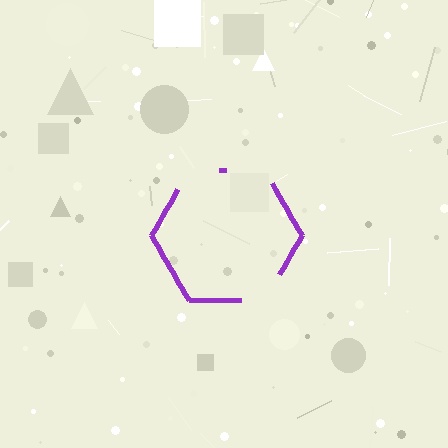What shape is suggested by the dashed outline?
The dashed outline suggests a hexagon.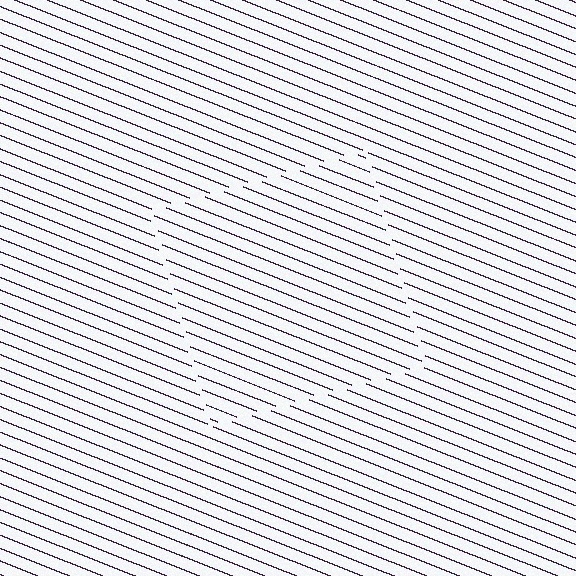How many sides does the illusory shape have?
4 sides — the line-ends trace a square.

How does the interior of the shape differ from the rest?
The interior of the shape contains the same grating, shifted by half a period — the contour is defined by the phase discontinuity where line-ends from the inner and outer gratings abut.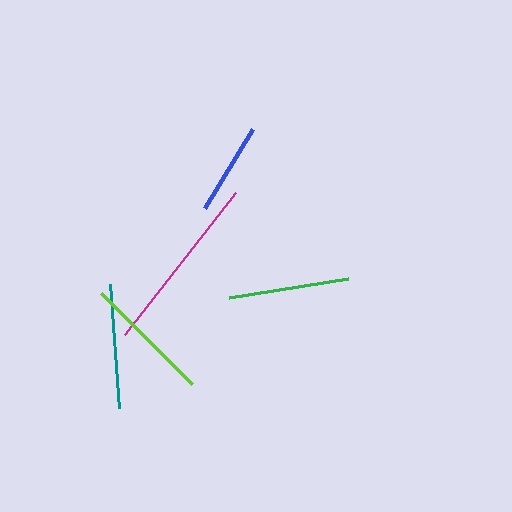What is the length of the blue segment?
The blue segment is approximately 93 pixels long.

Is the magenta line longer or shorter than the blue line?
The magenta line is longer than the blue line.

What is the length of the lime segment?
The lime segment is approximately 129 pixels long.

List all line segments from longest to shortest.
From longest to shortest: magenta, lime, teal, green, blue.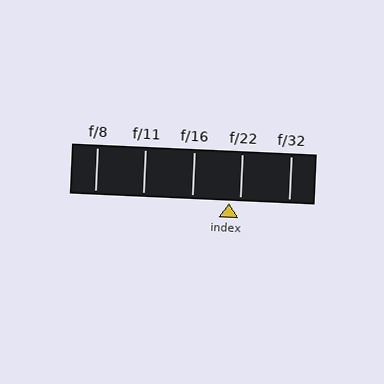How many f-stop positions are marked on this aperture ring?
There are 5 f-stop positions marked.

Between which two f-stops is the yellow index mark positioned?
The index mark is between f/16 and f/22.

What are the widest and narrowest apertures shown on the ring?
The widest aperture shown is f/8 and the narrowest is f/32.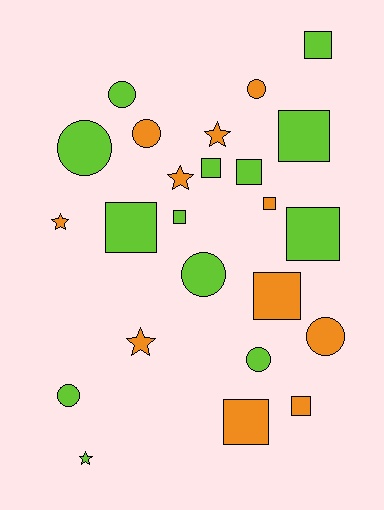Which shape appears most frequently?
Square, with 11 objects.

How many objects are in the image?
There are 24 objects.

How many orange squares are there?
There are 4 orange squares.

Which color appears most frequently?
Lime, with 13 objects.